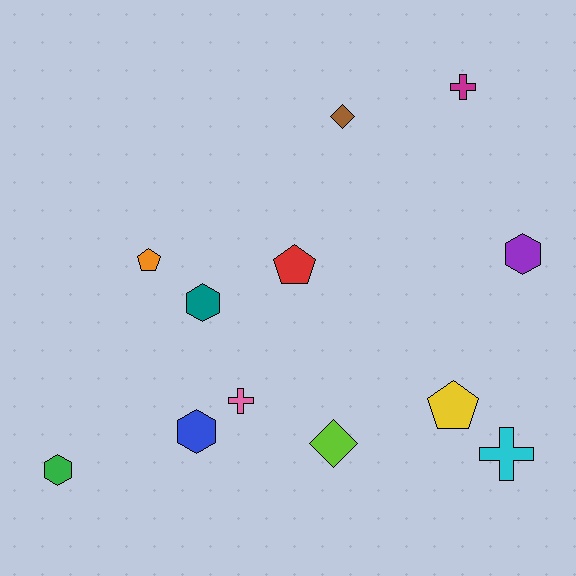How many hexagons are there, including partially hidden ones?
There are 4 hexagons.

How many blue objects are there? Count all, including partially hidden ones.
There is 1 blue object.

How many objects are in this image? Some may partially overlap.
There are 12 objects.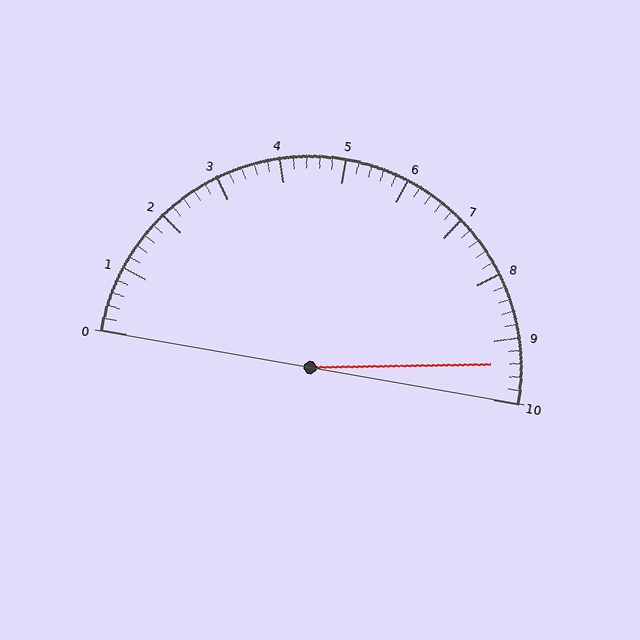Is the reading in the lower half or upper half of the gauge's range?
The reading is in the upper half of the range (0 to 10).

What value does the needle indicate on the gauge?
The needle indicates approximately 9.4.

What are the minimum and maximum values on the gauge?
The gauge ranges from 0 to 10.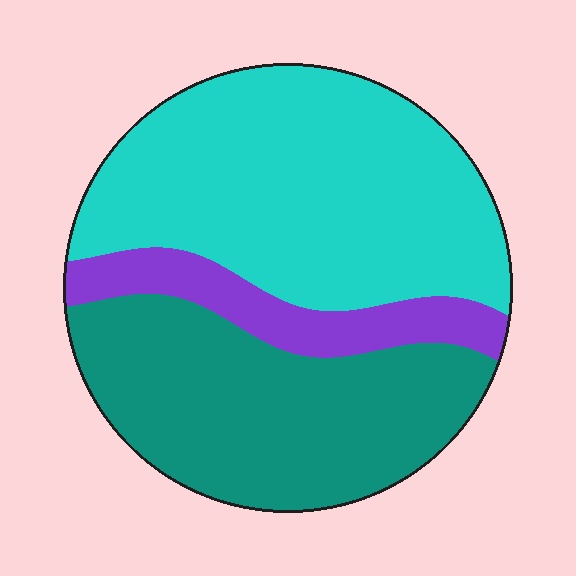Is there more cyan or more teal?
Cyan.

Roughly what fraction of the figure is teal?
Teal covers 38% of the figure.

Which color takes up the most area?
Cyan, at roughly 50%.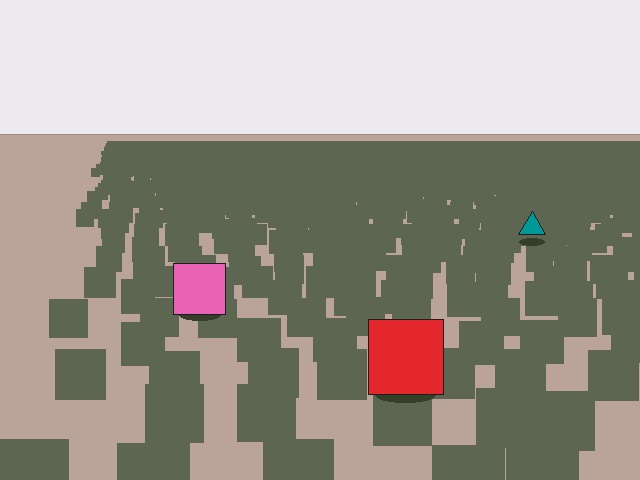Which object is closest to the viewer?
The red square is closest. The texture marks near it are larger and more spread out.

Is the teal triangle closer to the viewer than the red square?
No. The red square is closer — you can tell from the texture gradient: the ground texture is coarser near it.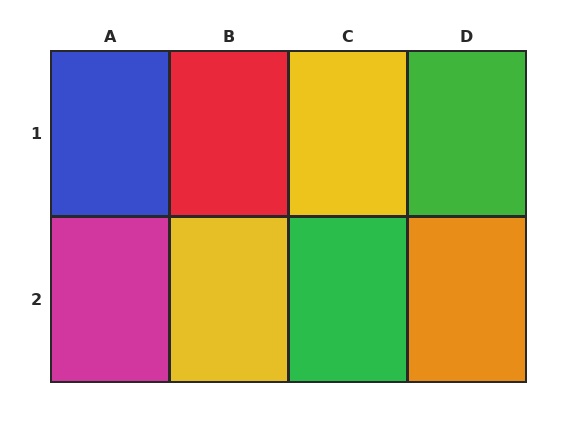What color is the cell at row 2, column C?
Green.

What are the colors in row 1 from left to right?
Blue, red, yellow, green.